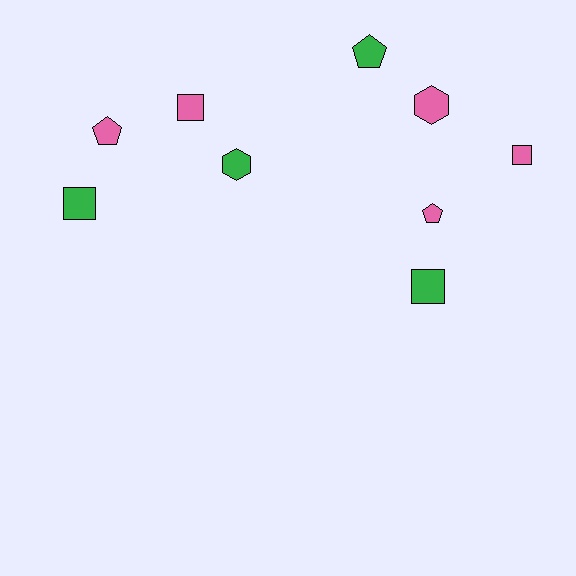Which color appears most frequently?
Pink, with 5 objects.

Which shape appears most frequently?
Square, with 4 objects.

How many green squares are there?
There are 2 green squares.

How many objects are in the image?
There are 9 objects.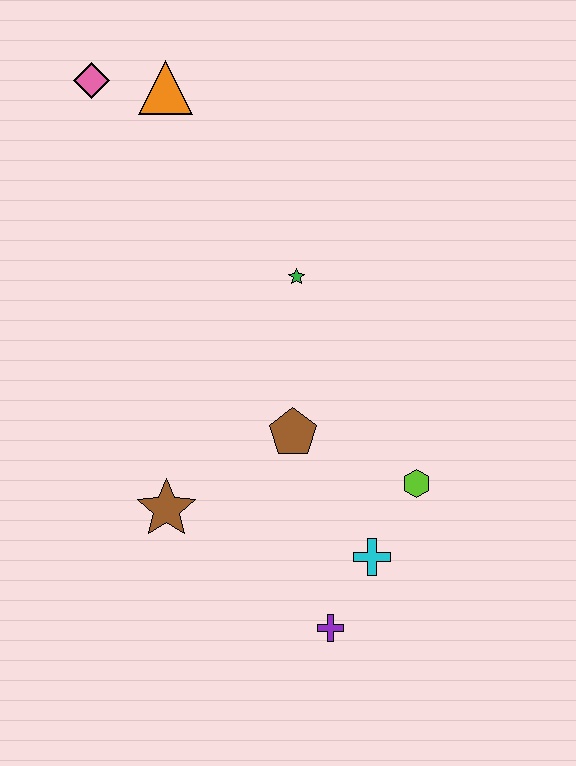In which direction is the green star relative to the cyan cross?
The green star is above the cyan cross.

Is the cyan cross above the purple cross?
Yes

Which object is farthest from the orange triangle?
The purple cross is farthest from the orange triangle.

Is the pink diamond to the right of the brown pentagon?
No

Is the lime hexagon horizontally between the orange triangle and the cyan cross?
No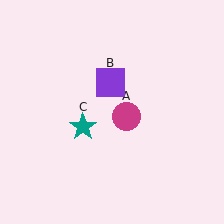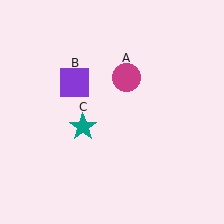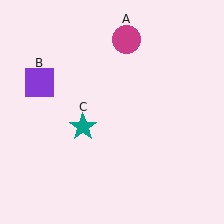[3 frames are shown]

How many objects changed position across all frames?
2 objects changed position: magenta circle (object A), purple square (object B).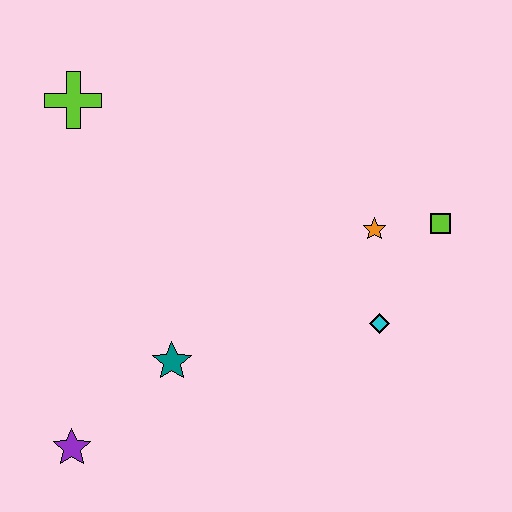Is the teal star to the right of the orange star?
No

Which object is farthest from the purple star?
The lime square is farthest from the purple star.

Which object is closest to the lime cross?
The teal star is closest to the lime cross.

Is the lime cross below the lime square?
No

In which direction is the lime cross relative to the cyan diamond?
The lime cross is to the left of the cyan diamond.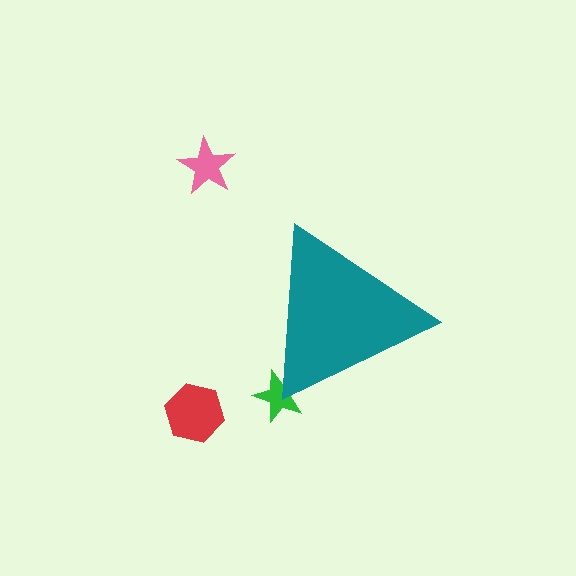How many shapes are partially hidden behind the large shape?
1 shape is partially hidden.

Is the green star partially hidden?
Yes, the green star is partially hidden behind the teal triangle.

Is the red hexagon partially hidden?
No, the red hexagon is fully visible.